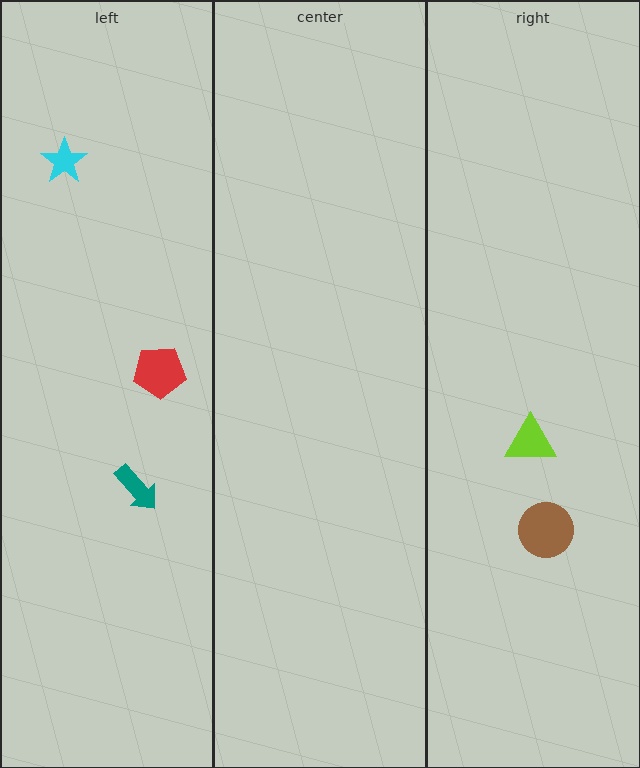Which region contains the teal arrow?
The left region.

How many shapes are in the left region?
3.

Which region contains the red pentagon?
The left region.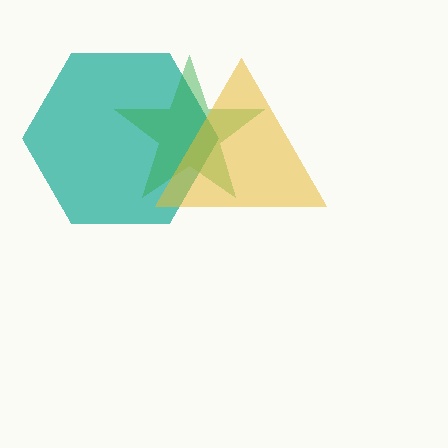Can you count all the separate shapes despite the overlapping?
Yes, there are 3 separate shapes.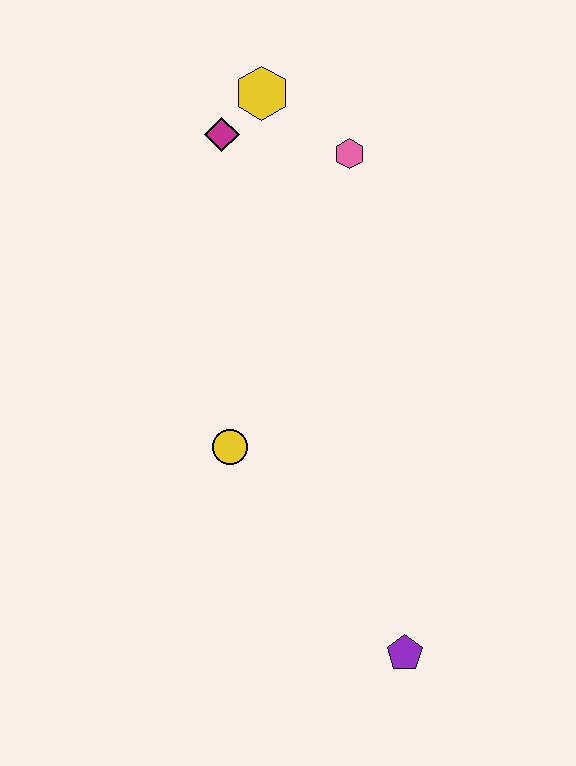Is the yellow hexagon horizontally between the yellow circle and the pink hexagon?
Yes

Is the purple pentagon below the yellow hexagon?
Yes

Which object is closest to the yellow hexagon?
The magenta diamond is closest to the yellow hexagon.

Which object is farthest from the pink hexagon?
The purple pentagon is farthest from the pink hexagon.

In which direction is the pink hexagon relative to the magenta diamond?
The pink hexagon is to the right of the magenta diamond.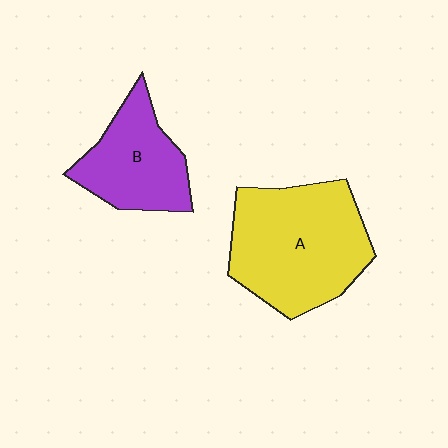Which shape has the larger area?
Shape A (yellow).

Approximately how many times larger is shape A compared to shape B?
Approximately 1.6 times.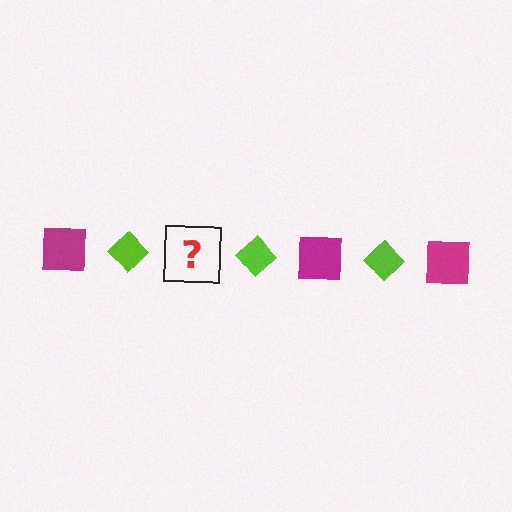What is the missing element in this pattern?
The missing element is a magenta square.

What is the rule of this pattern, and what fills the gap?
The rule is that the pattern alternates between magenta square and lime diamond. The gap should be filled with a magenta square.